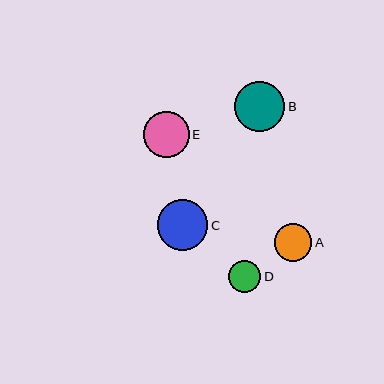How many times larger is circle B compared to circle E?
Circle B is approximately 1.1 times the size of circle E.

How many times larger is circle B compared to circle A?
Circle B is approximately 1.3 times the size of circle A.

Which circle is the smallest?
Circle D is the smallest with a size of approximately 32 pixels.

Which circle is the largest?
Circle B is the largest with a size of approximately 51 pixels.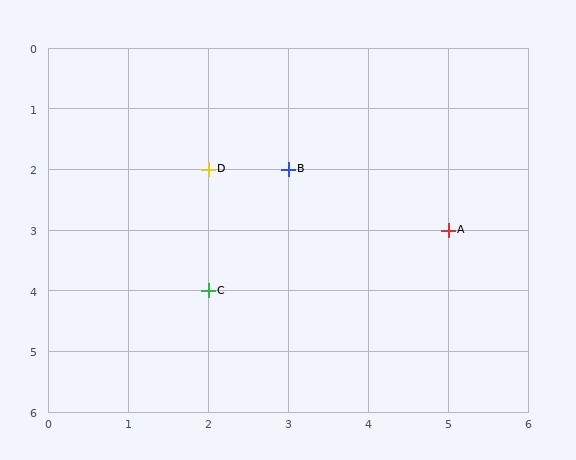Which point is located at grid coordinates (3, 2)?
Point B is at (3, 2).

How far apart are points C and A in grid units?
Points C and A are 3 columns and 1 row apart (about 3.2 grid units diagonally).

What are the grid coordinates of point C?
Point C is at grid coordinates (2, 4).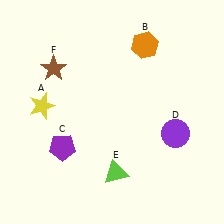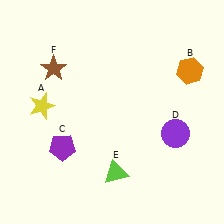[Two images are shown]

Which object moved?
The orange hexagon (B) moved right.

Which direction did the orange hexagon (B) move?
The orange hexagon (B) moved right.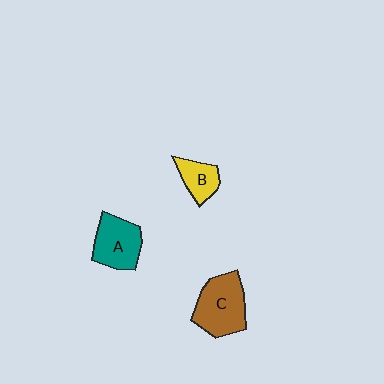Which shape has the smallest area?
Shape B (yellow).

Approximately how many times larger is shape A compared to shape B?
Approximately 1.6 times.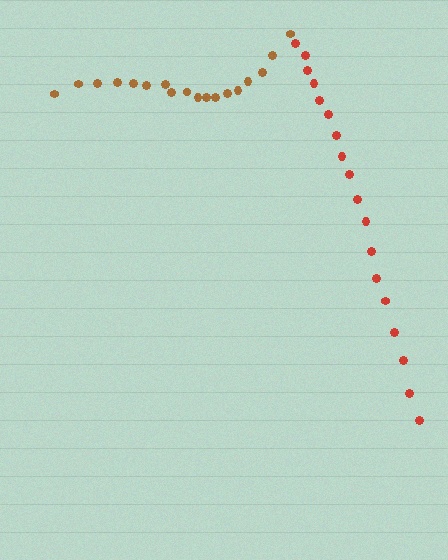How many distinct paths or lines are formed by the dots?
There are 2 distinct paths.